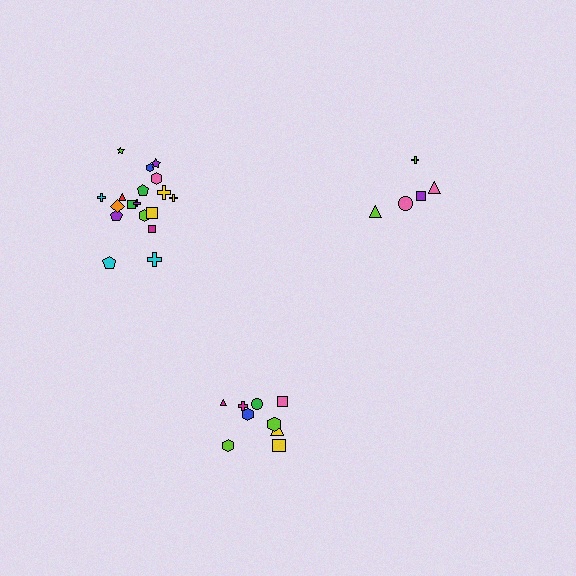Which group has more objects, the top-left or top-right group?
The top-left group.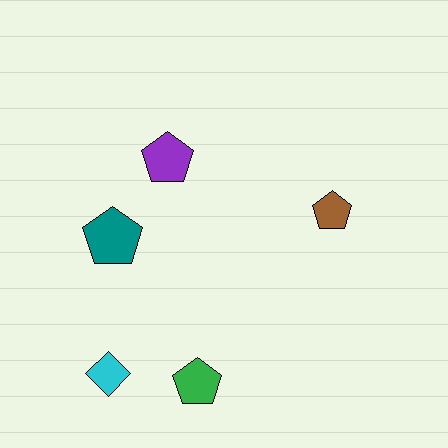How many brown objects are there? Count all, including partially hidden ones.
There is 1 brown object.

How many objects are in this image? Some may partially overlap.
There are 5 objects.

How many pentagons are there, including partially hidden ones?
There are 4 pentagons.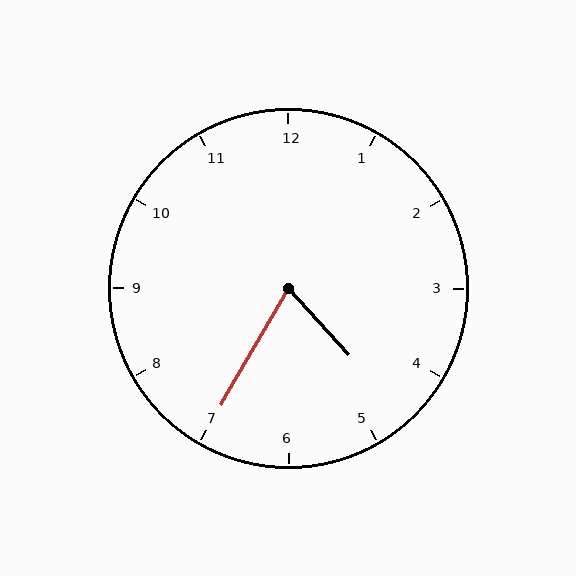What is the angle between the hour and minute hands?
Approximately 72 degrees.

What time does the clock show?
4:35.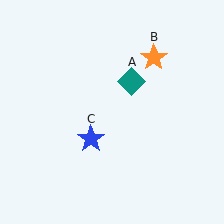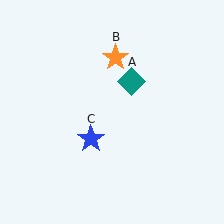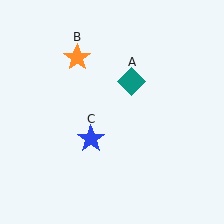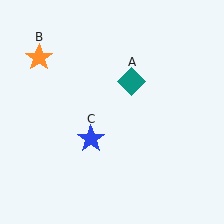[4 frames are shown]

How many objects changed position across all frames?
1 object changed position: orange star (object B).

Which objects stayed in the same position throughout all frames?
Teal diamond (object A) and blue star (object C) remained stationary.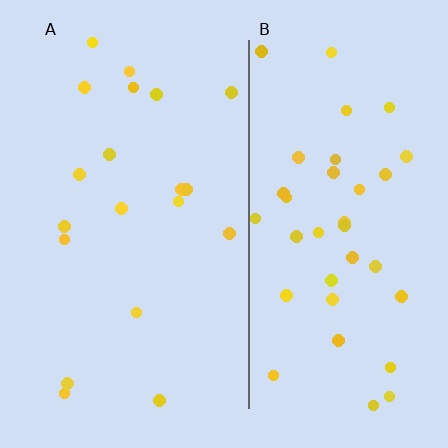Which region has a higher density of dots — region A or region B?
B (the right).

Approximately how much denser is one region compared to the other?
Approximately 1.9× — region B over region A.